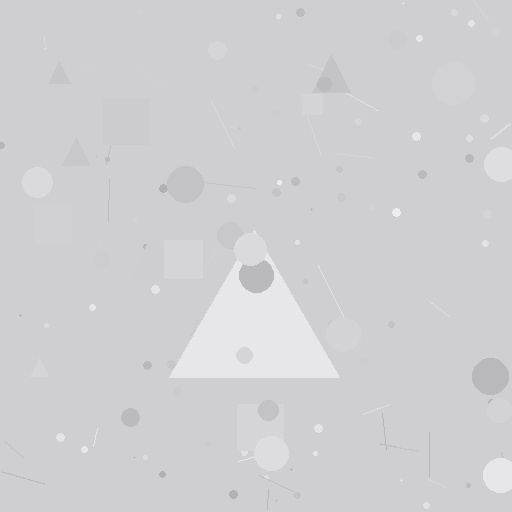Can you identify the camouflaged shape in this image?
The camouflaged shape is a triangle.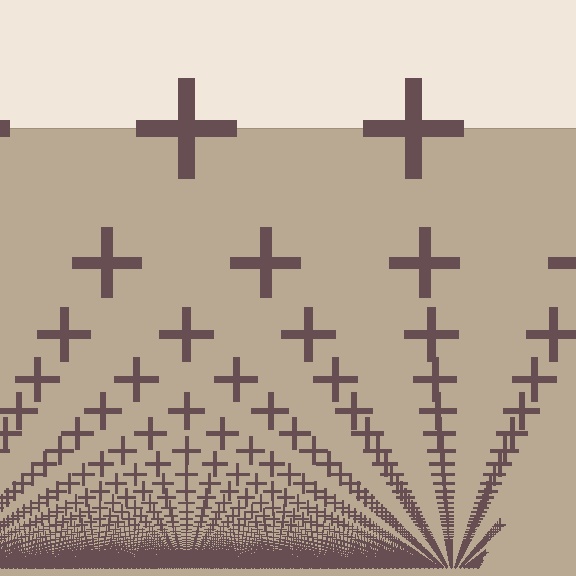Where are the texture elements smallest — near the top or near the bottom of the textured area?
Near the bottom.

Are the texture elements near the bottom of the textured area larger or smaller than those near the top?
Smaller. The gradient is inverted — elements near the bottom are smaller and denser.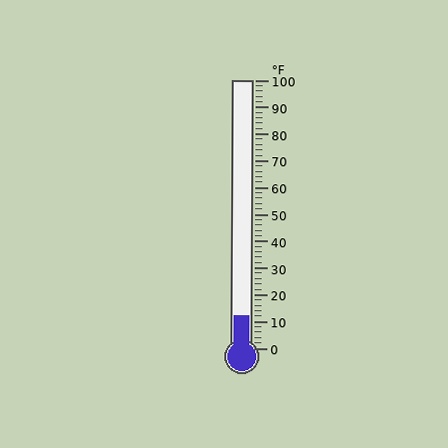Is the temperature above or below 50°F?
The temperature is below 50°F.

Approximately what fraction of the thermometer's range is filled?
The thermometer is filled to approximately 10% of its range.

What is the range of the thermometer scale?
The thermometer scale ranges from 0°F to 100°F.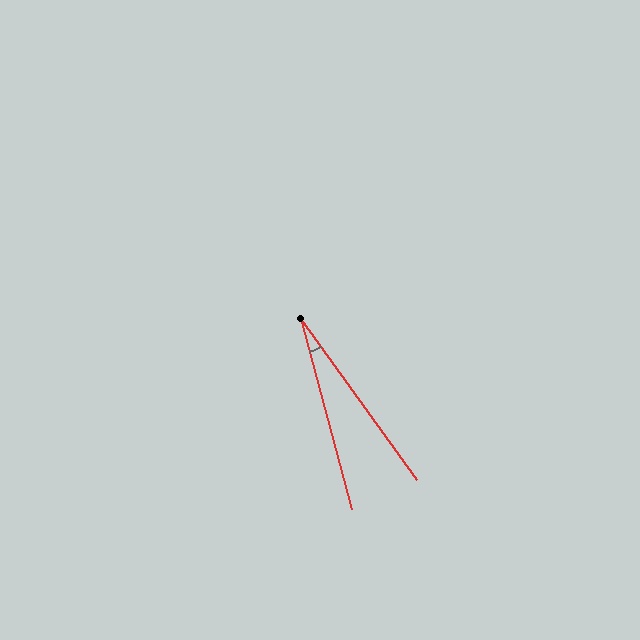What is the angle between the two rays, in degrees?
Approximately 21 degrees.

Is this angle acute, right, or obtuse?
It is acute.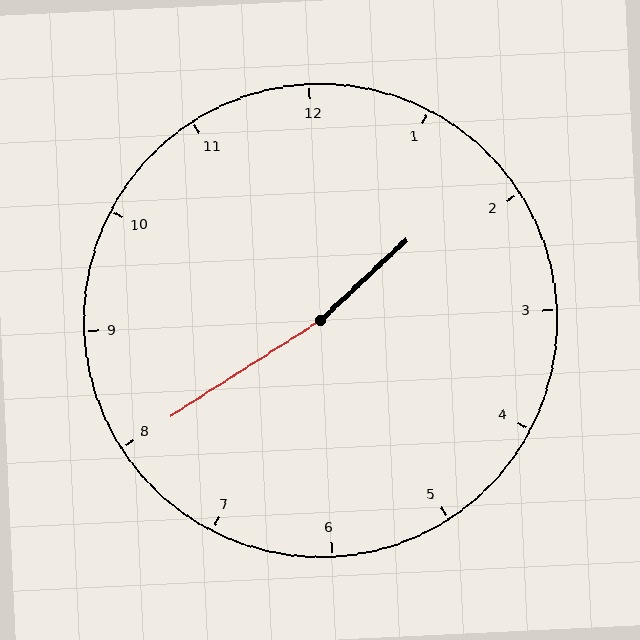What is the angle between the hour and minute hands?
Approximately 170 degrees.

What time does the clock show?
1:40.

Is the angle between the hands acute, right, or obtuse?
It is obtuse.